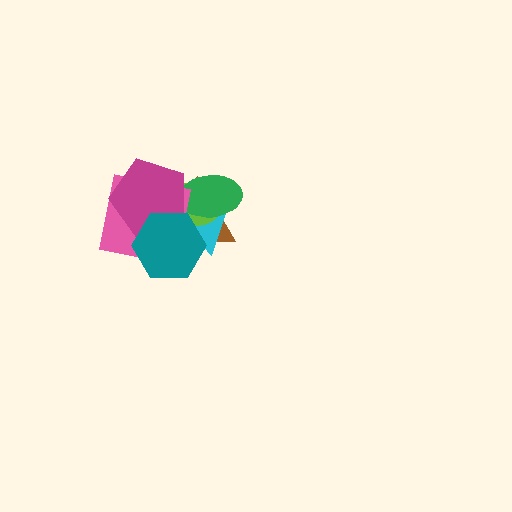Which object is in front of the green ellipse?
The magenta pentagon is in front of the green ellipse.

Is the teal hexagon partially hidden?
No, no other shape covers it.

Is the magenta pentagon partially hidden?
Yes, it is partially covered by another shape.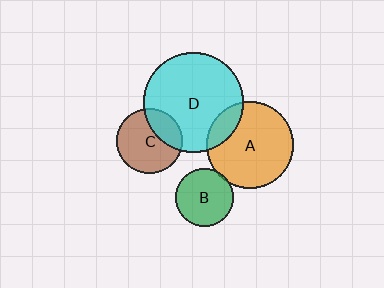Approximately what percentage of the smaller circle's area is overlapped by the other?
Approximately 30%.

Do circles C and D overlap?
Yes.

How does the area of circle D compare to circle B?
Approximately 3.0 times.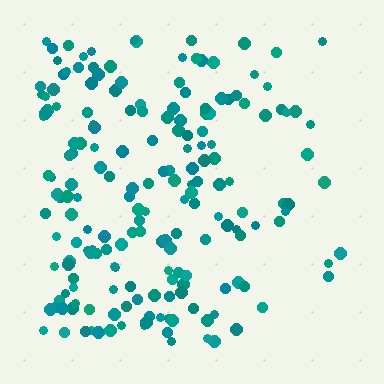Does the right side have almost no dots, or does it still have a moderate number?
Still a moderate number, just noticeably fewer than the left.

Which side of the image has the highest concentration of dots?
The left.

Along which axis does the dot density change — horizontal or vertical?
Horizontal.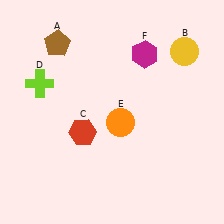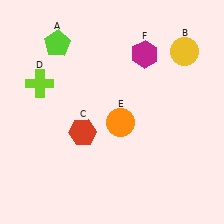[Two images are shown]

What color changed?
The pentagon (A) changed from brown in Image 1 to lime in Image 2.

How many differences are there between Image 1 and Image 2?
There is 1 difference between the two images.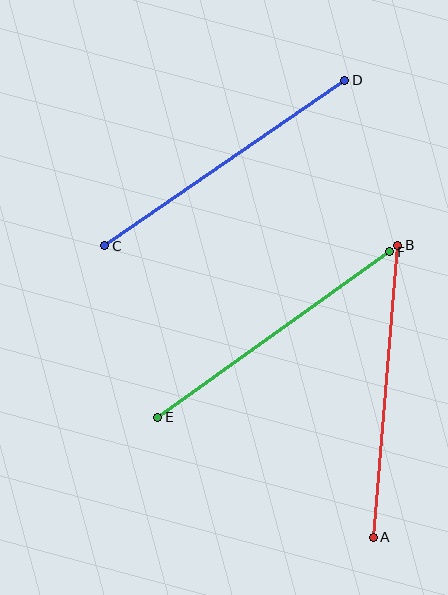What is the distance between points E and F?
The distance is approximately 285 pixels.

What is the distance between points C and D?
The distance is approximately 292 pixels.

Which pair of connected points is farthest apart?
Points A and B are farthest apart.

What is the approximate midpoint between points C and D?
The midpoint is at approximately (225, 163) pixels.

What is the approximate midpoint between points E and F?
The midpoint is at approximately (274, 334) pixels.